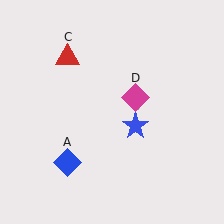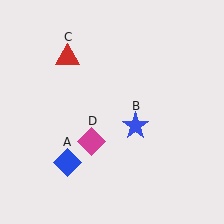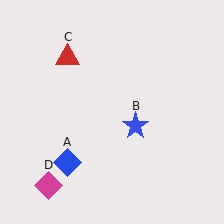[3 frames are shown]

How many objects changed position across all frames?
1 object changed position: magenta diamond (object D).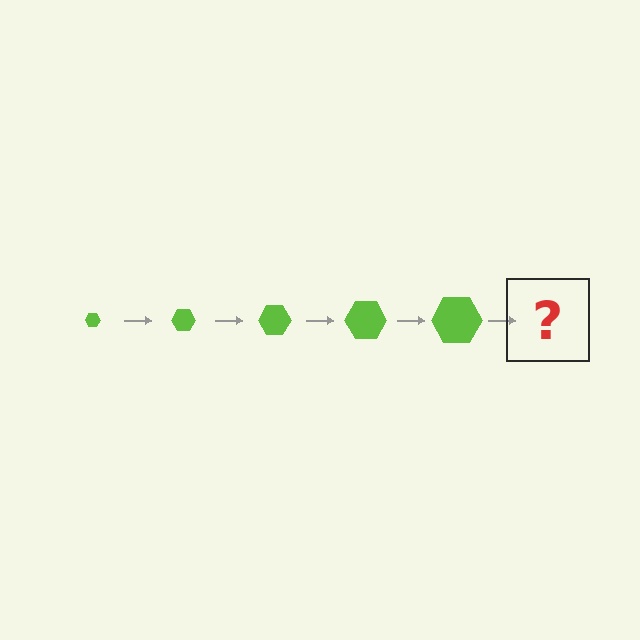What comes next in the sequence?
The next element should be a lime hexagon, larger than the previous one.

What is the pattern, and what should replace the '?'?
The pattern is that the hexagon gets progressively larger each step. The '?' should be a lime hexagon, larger than the previous one.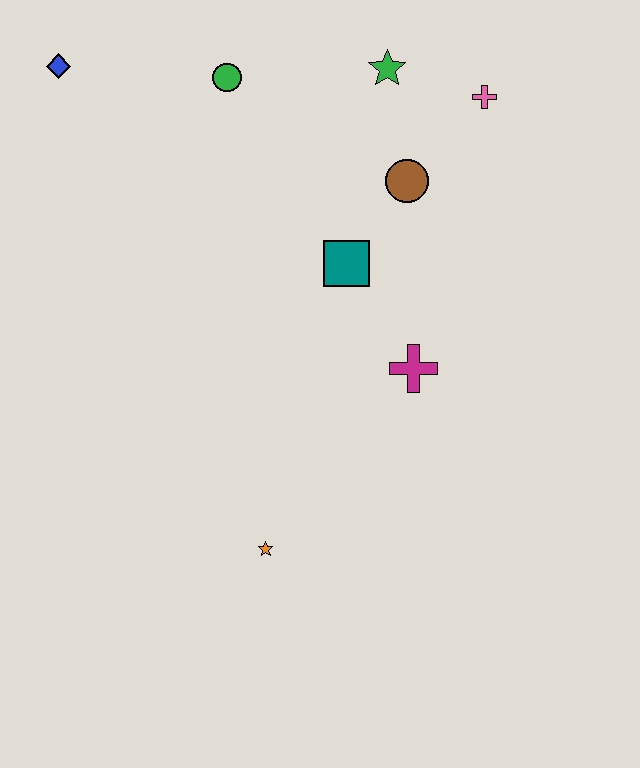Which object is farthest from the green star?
The orange star is farthest from the green star.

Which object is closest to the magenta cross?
The teal square is closest to the magenta cross.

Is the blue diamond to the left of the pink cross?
Yes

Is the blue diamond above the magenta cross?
Yes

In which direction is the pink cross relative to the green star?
The pink cross is to the right of the green star.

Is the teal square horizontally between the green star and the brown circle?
No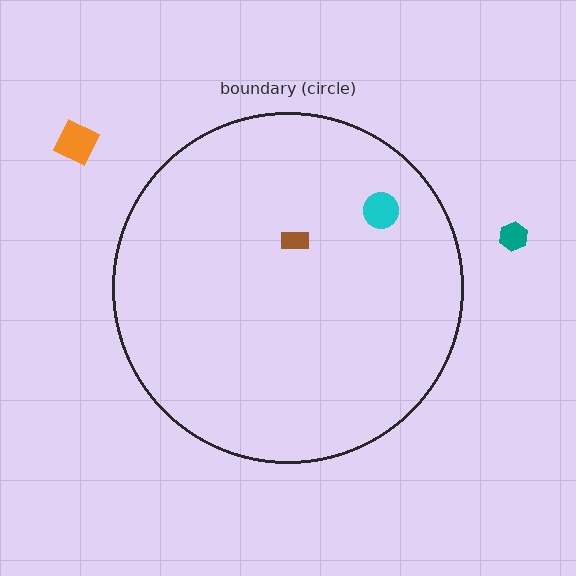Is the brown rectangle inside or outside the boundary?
Inside.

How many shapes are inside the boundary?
2 inside, 2 outside.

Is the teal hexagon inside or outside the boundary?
Outside.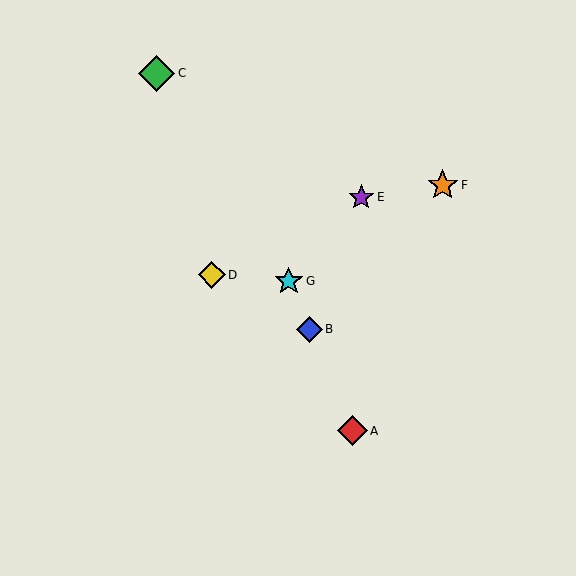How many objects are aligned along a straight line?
3 objects (A, B, G) are aligned along a straight line.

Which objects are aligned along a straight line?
Objects A, B, G are aligned along a straight line.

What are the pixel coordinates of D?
Object D is at (212, 275).